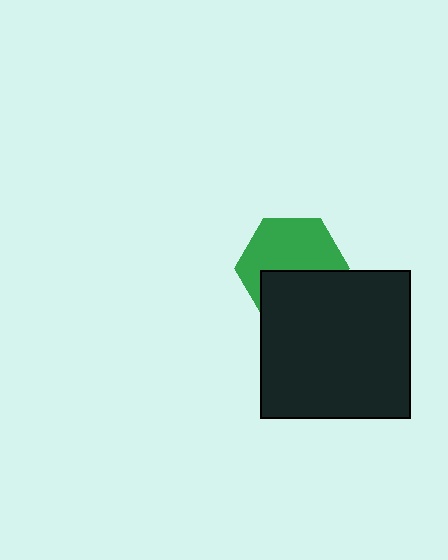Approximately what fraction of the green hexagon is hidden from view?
Roughly 42% of the green hexagon is hidden behind the black rectangle.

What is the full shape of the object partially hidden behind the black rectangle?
The partially hidden object is a green hexagon.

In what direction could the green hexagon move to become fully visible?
The green hexagon could move up. That would shift it out from behind the black rectangle entirely.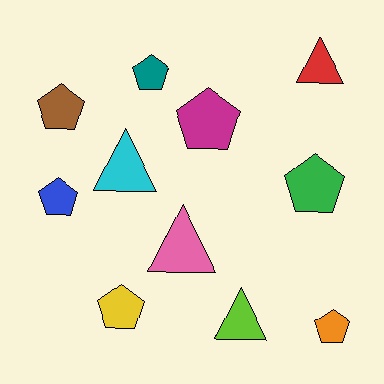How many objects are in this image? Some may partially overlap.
There are 11 objects.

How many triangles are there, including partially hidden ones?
There are 4 triangles.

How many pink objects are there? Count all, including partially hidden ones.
There is 1 pink object.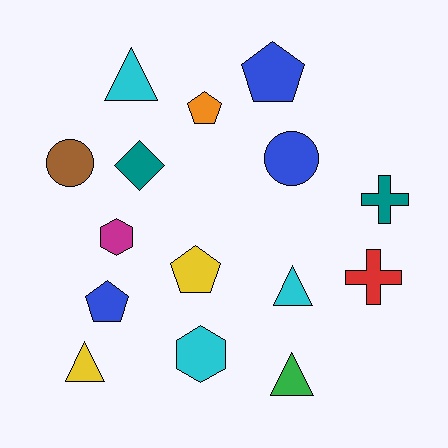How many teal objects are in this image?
There are 2 teal objects.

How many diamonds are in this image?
There is 1 diamond.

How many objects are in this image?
There are 15 objects.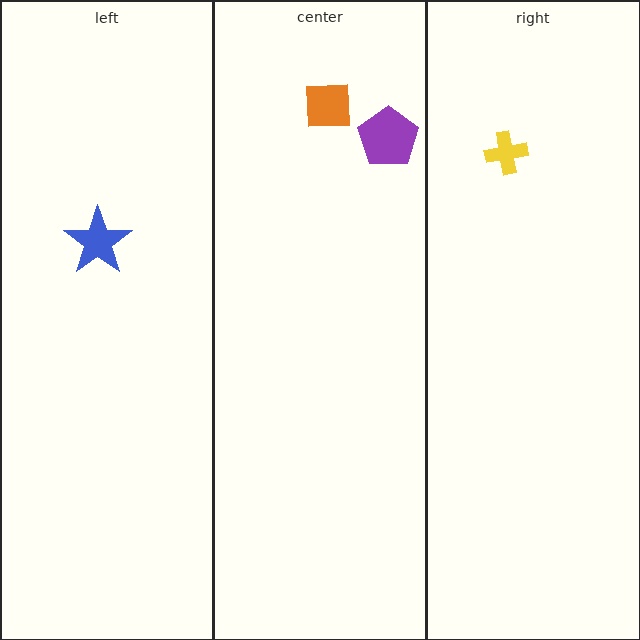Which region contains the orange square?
The center region.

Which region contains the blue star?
The left region.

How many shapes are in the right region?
1.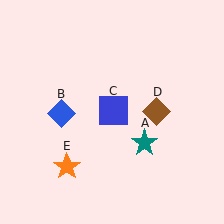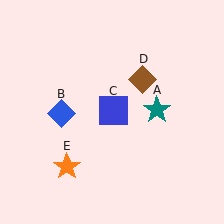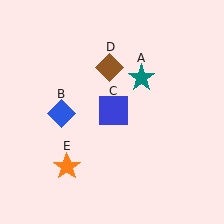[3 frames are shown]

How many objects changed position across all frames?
2 objects changed position: teal star (object A), brown diamond (object D).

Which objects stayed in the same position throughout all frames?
Blue diamond (object B) and blue square (object C) and orange star (object E) remained stationary.